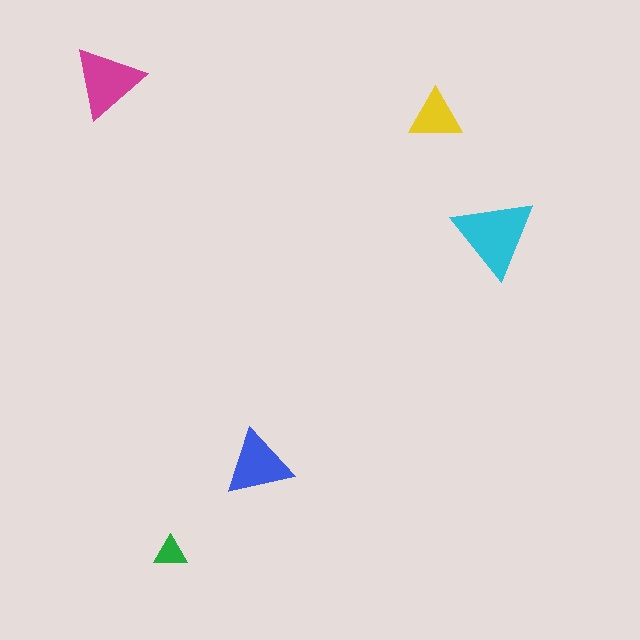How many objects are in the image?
There are 5 objects in the image.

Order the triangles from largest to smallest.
the cyan one, the magenta one, the blue one, the yellow one, the green one.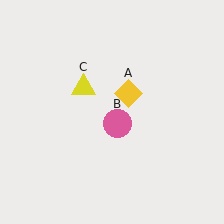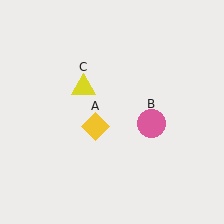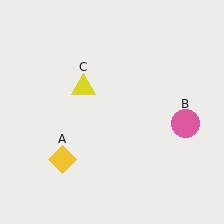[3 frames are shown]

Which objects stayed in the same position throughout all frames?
Yellow triangle (object C) remained stationary.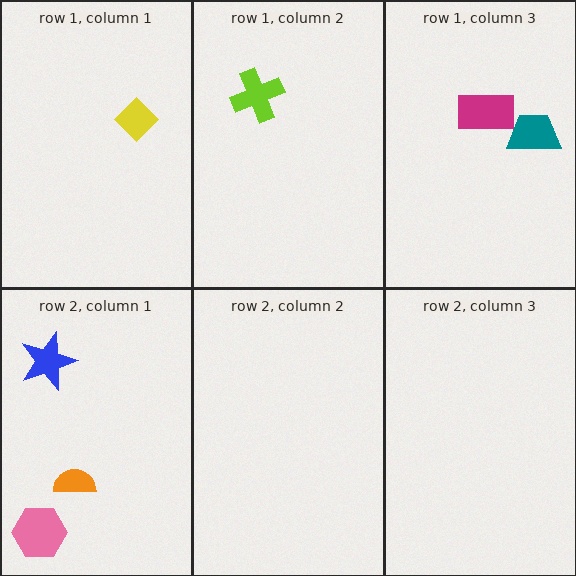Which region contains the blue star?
The row 2, column 1 region.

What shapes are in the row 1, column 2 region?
The lime cross.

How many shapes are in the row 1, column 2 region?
1.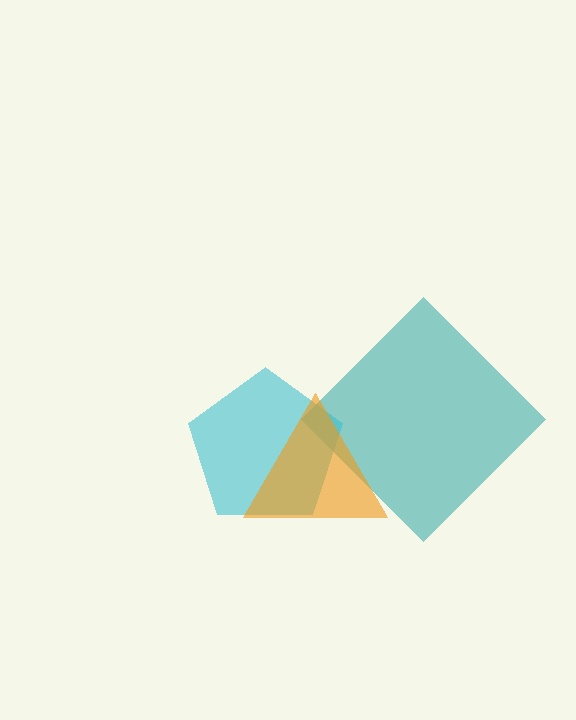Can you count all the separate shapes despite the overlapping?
Yes, there are 3 separate shapes.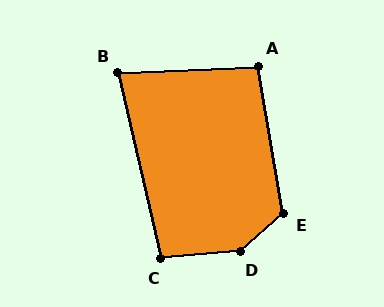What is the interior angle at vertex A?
Approximately 97 degrees (obtuse).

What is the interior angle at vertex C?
Approximately 98 degrees (obtuse).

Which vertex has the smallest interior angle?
B, at approximately 80 degrees.